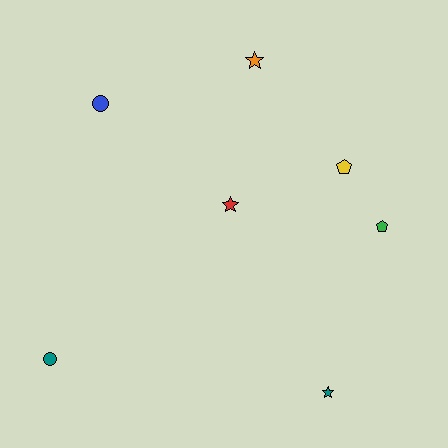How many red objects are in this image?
There is 1 red object.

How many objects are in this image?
There are 7 objects.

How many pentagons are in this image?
There are 2 pentagons.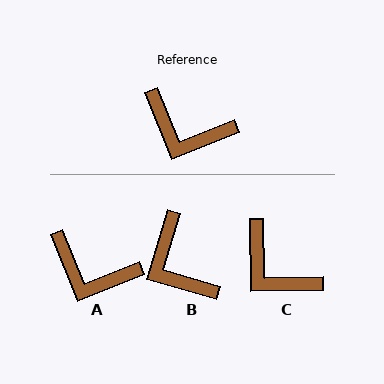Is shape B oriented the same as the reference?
No, it is off by about 38 degrees.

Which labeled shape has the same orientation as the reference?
A.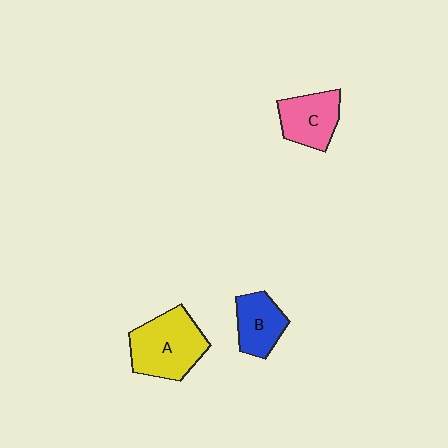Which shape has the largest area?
Shape A (yellow).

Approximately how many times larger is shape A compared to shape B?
Approximately 1.6 times.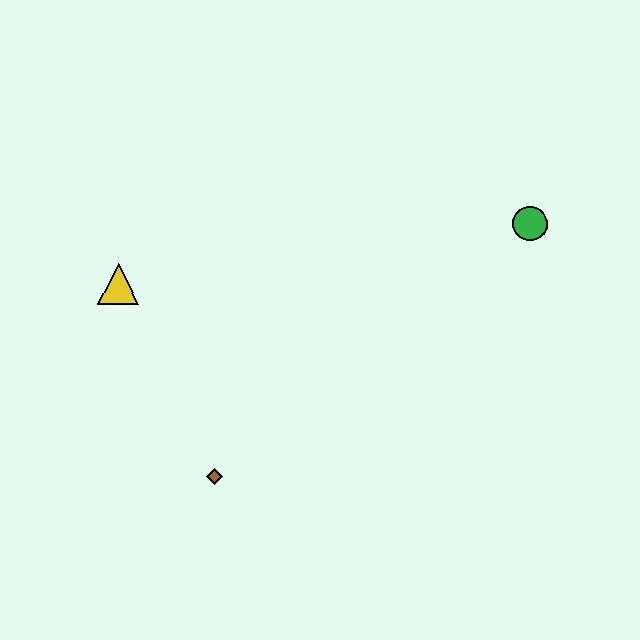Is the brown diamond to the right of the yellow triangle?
Yes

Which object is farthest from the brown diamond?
The green circle is farthest from the brown diamond.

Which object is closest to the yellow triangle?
The brown diamond is closest to the yellow triangle.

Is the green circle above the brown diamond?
Yes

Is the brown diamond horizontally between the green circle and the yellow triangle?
Yes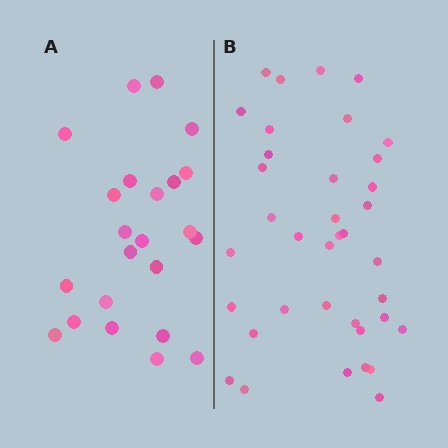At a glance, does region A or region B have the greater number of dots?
Region B (the right region) has more dots.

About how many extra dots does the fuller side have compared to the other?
Region B has approximately 15 more dots than region A.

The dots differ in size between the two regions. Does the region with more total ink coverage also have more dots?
No. Region A has more total ink coverage because its dots are larger, but region B actually contains more individual dots. Total area can be misleading — the number of items is what matters here.